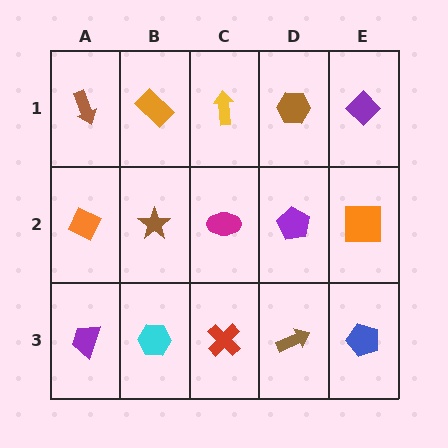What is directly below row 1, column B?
A brown star.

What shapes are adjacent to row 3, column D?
A purple pentagon (row 2, column D), a red cross (row 3, column C), a blue pentagon (row 3, column E).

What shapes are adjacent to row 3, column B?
A brown star (row 2, column B), a purple trapezoid (row 3, column A), a red cross (row 3, column C).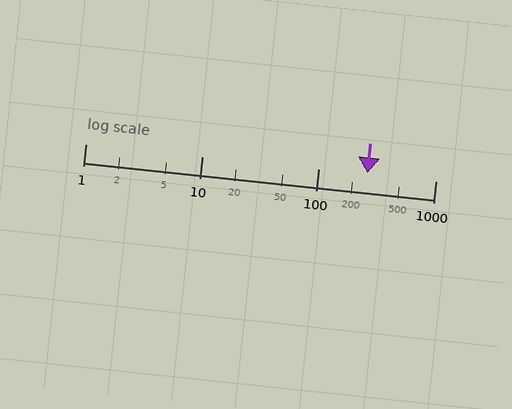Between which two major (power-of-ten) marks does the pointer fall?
The pointer is between 100 and 1000.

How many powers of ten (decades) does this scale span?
The scale spans 3 decades, from 1 to 1000.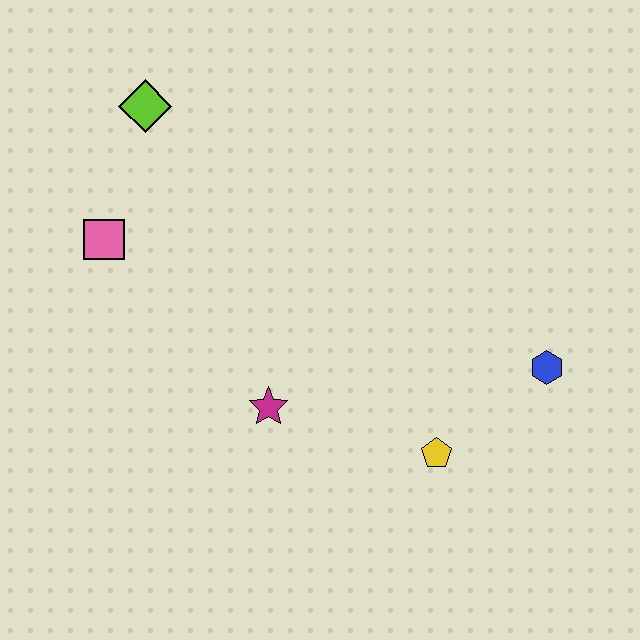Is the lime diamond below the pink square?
No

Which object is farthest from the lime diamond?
The blue hexagon is farthest from the lime diamond.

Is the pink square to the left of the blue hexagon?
Yes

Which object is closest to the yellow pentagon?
The blue hexagon is closest to the yellow pentagon.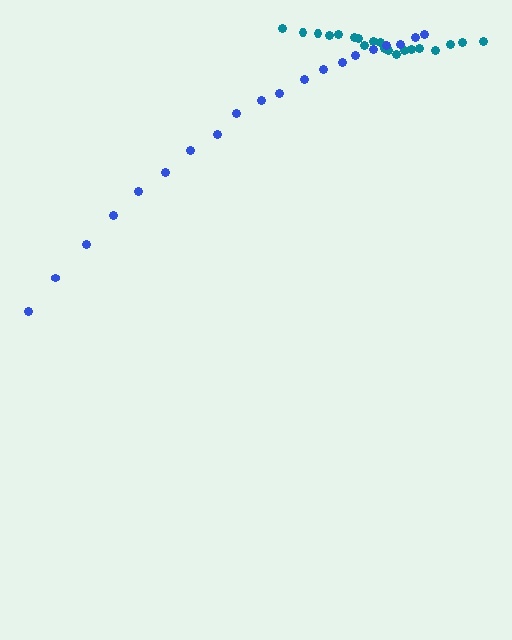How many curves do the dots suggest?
There are 2 distinct paths.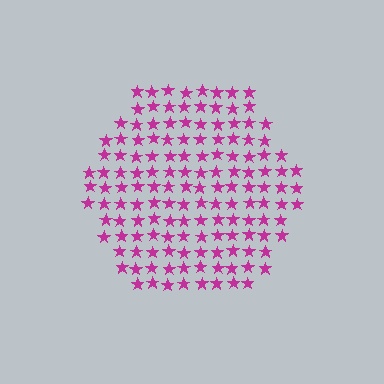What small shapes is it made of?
It is made of small stars.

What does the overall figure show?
The overall figure shows a hexagon.